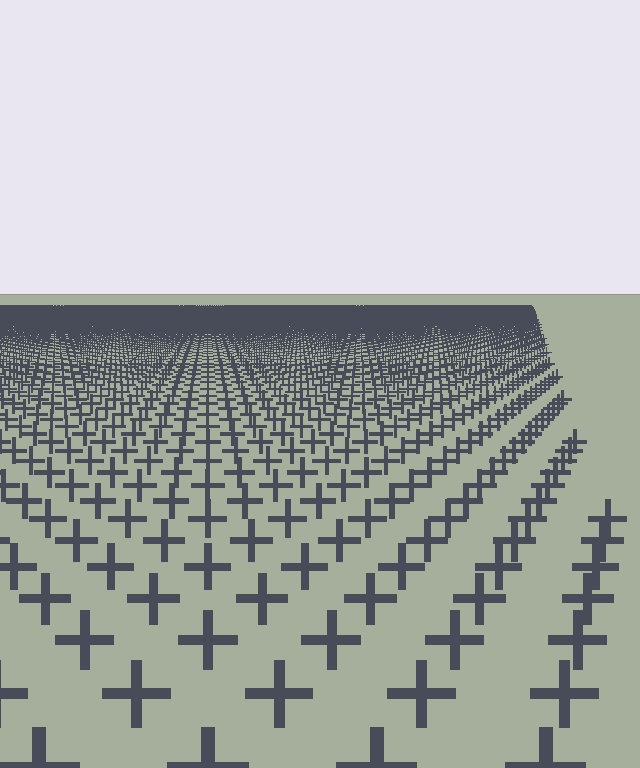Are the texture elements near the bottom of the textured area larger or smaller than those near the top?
Larger. Near the bottom, elements are closer to the viewer and appear at a bigger on-screen size.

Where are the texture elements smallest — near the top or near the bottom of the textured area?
Near the top.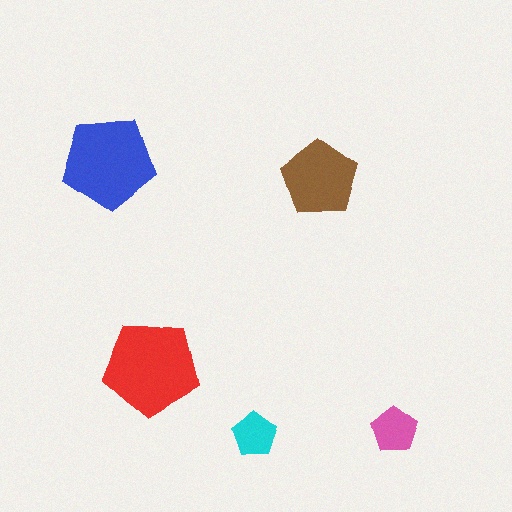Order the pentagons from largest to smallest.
the red one, the blue one, the brown one, the pink one, the cyan one.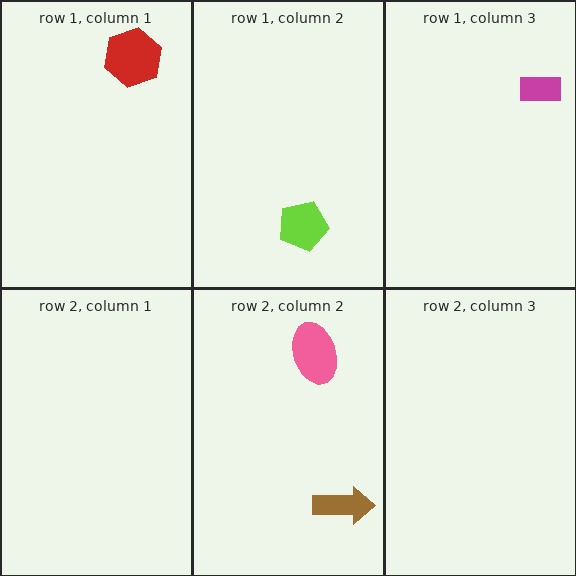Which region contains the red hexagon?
The row 1, column 1 region.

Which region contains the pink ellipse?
The row 2, column 2 region.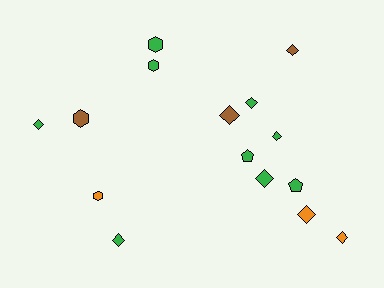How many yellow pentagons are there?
There are no yellow pentagons.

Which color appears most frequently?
Green, with 9 objects.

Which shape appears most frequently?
Diamond, with 9 objects.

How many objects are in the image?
There are 15 objects.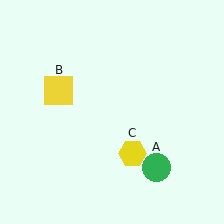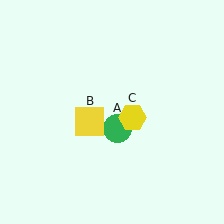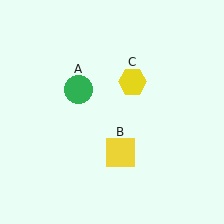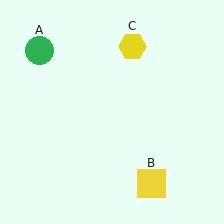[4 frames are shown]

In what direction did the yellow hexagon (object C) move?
The yellow hexagon (object C) moved up.